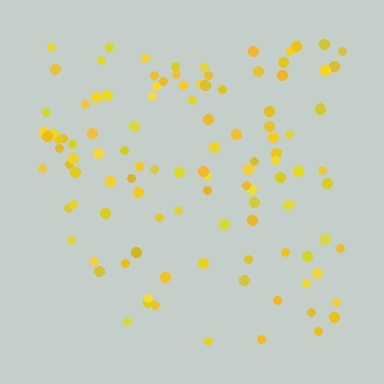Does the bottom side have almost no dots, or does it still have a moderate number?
Still a moderate number, just noticeably fewer than the top.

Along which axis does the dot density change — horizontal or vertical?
Vertical.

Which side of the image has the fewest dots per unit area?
The bottom.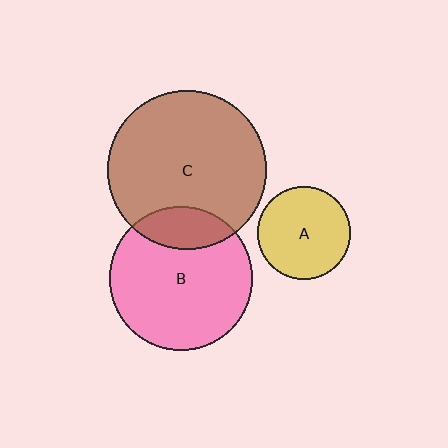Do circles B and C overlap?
Yes.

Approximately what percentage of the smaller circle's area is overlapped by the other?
Approximately 20%.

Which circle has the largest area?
Circle C (brown).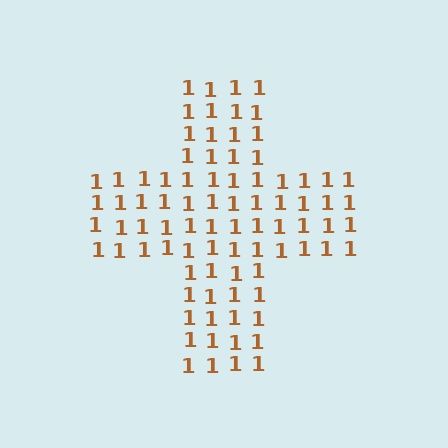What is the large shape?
The large shape is a cross.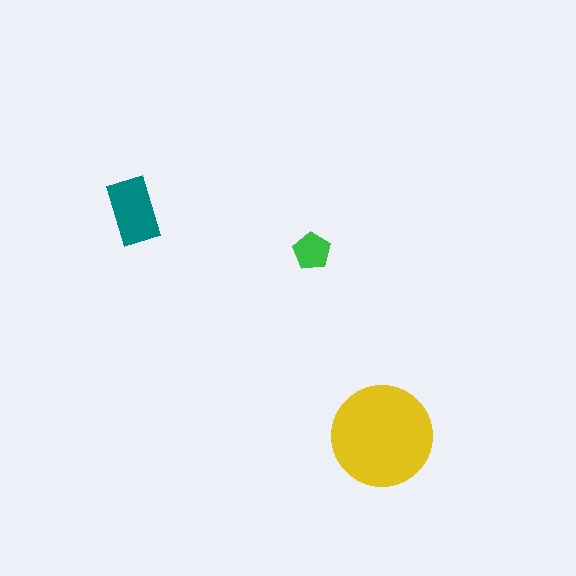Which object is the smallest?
The green pentagon.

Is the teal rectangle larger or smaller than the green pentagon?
Larger.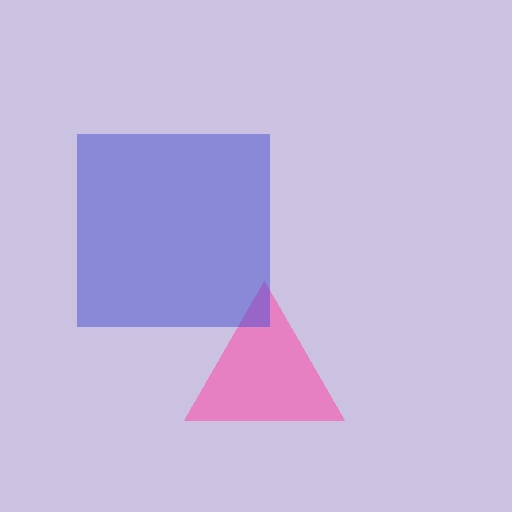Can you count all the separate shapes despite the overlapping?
Yes, there are 2 separate shapes.